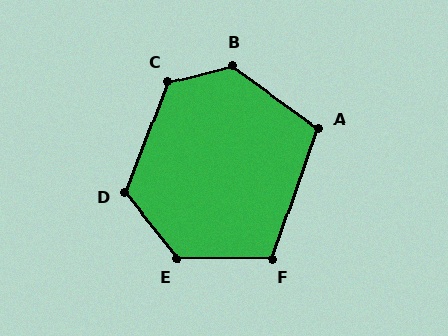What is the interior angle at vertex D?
Approximately 121 degrees (obtuse).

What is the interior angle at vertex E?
Approximately 128 degrees (obtuse).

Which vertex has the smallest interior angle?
A, at approximately 106 degrees.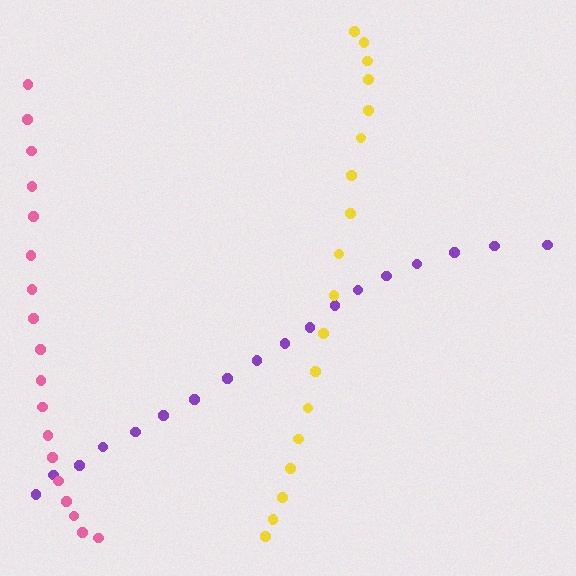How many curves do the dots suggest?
There are 3 distinct paths.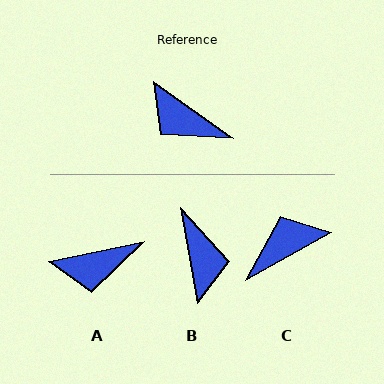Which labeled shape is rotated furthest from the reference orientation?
B, about 136 degrees away.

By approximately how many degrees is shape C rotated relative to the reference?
Approximately 115 degrees clockwise.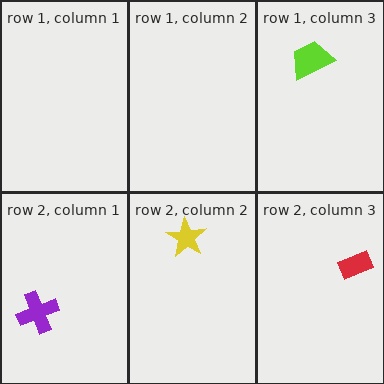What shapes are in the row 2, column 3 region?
The red rectangle.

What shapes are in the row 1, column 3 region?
The lime trapezoid.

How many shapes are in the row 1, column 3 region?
1.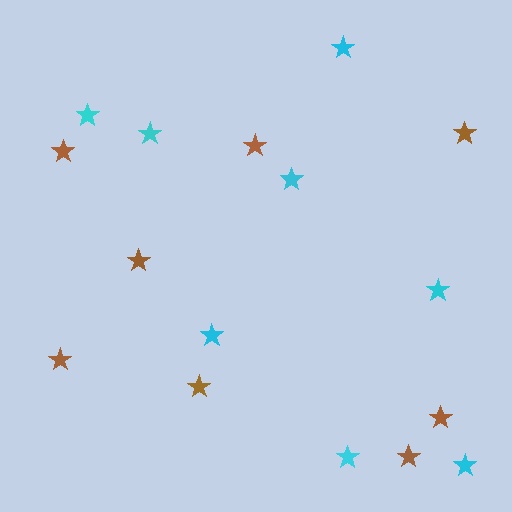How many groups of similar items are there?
There are 2 groups: one group of cyan stars (8) and one group of brown stars (8).